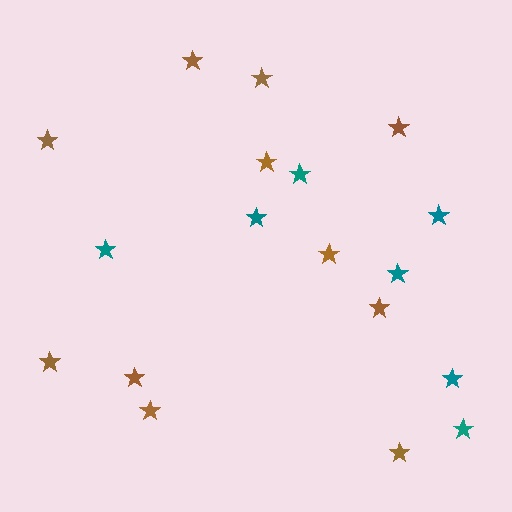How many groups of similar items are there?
There are 2 groups: one group of brown stars (11) and one group of teal stars (7).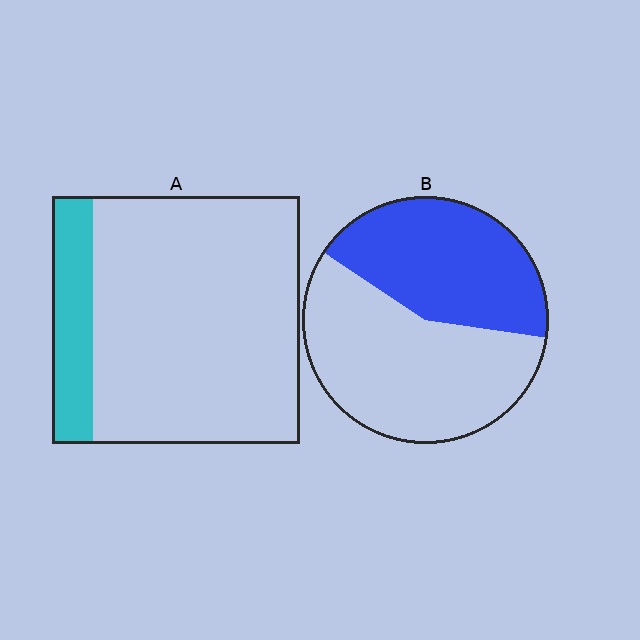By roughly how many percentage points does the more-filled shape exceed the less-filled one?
By roughly 25 percentage points (B over A).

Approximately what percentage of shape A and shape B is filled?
A is approximately 15% and B is approximately 45%.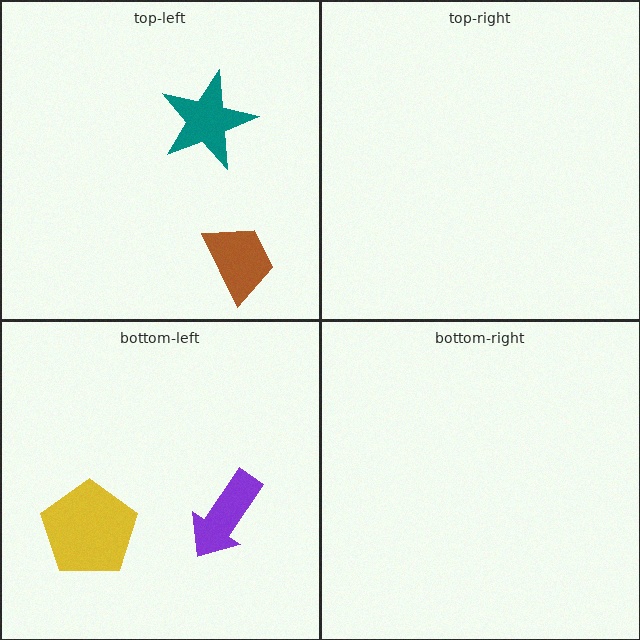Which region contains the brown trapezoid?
The top-left region.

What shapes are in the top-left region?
The teal star, the brown trapezoid.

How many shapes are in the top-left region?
2.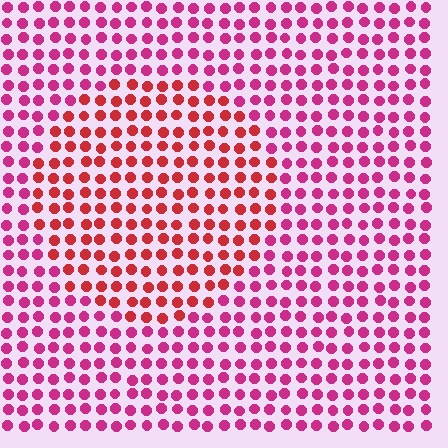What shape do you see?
I see a circle.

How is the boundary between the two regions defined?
The boundary is defined purely by a slight shift in hue (about 31 degrees). Spacing, size, and orientation are identical on both sides.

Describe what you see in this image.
The image is filled with small magenta elements in a uniform arrangement. A circle-shaped region is visible where the elements are tinted to a slightly different hue, forming a subtle color boundary.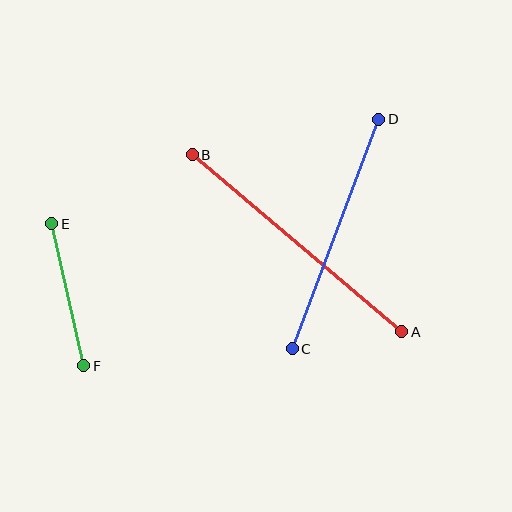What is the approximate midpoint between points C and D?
The midpoint is at approximately (336, 234) pixels.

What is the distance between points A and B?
The distance is approximately 274 pixels.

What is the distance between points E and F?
The distance is approximately 146 pixels.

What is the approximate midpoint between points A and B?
The midpoint is at approximately (297, 243) pixels.